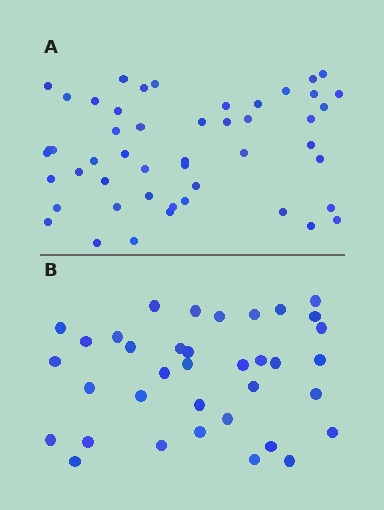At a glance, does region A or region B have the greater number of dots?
Region A (the top region) has more dots.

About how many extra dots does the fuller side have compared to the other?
Region A has approximately 15 more dots than region B.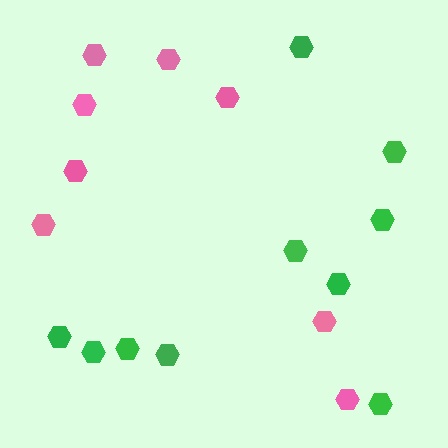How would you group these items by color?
There are 2 groups: one group of green hexagons (10) and one group of pink hexagons (8).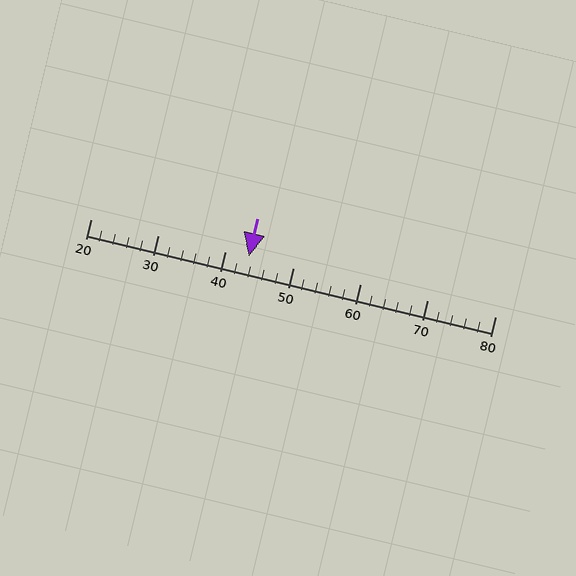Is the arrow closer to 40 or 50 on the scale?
The arrow is closer to 40.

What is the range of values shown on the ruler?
The ruler shows values from 20 to 80.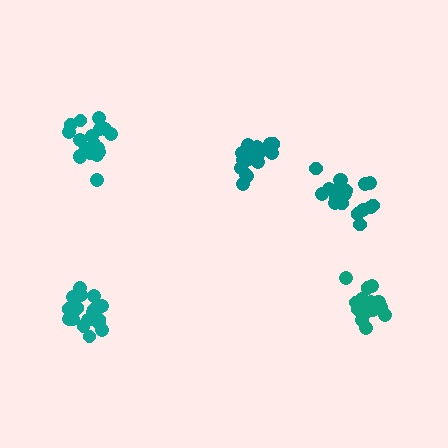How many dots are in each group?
Group 1: 19 dots, Group 2: 18 dots, Group 3: 17 dots, Group 4: 19 dots, Group 5: 20 dots (93 total).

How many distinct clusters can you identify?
There are 5 distinct clusters.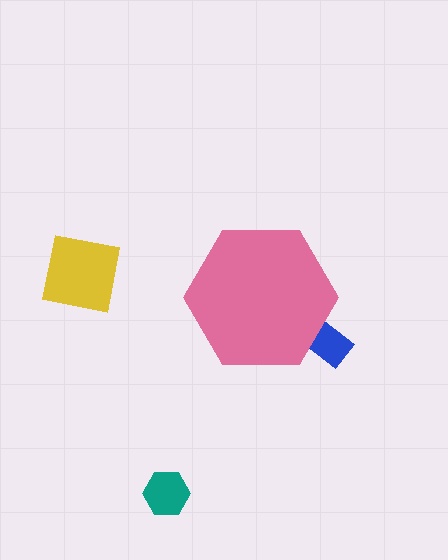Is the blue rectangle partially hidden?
Yes, the blue rectangle is partially hidden behind the pink hexagon.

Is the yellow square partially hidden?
No, the yellow square is fully visible.